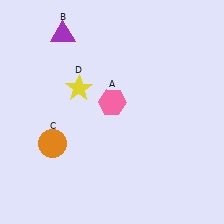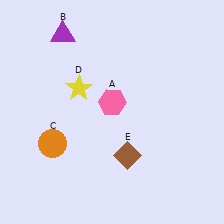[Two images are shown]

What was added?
A brown diamond (E) was added in Image 2.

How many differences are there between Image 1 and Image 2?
There is 1 difference between the two images.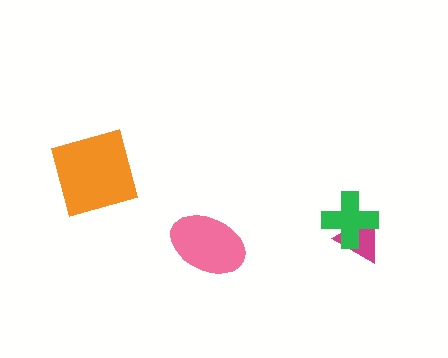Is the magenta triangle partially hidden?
Yes, it is partially covered by another shape.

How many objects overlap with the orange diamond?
0 objects overlap with the orange diamond.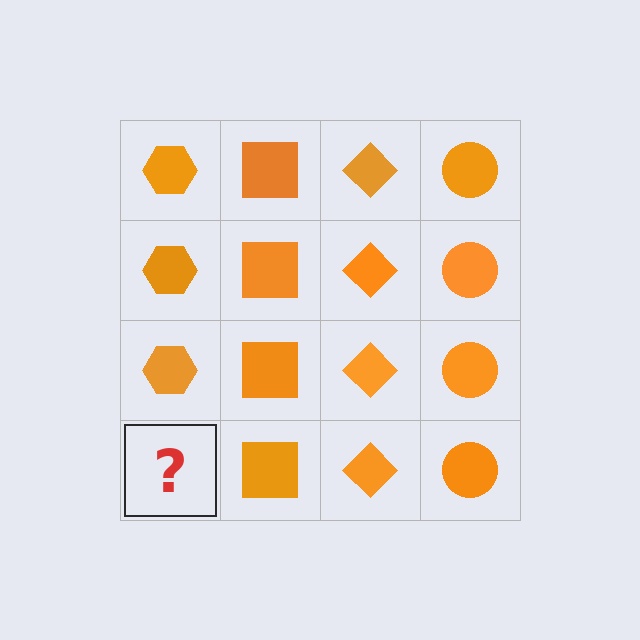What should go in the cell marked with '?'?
The missing cell should contain an orange hexagon.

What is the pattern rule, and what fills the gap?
The rule is that each column has a consistent shape. The gap should be filled with an orange hexagon.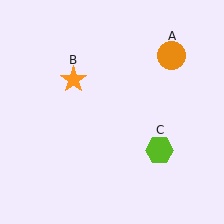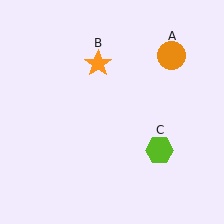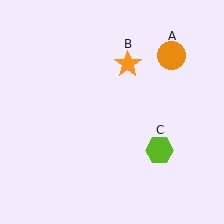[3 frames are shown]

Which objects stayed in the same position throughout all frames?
Orange circle (object A) and lime hexagon (object C) remained stationary.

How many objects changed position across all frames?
1 object changed position: orange star (object B).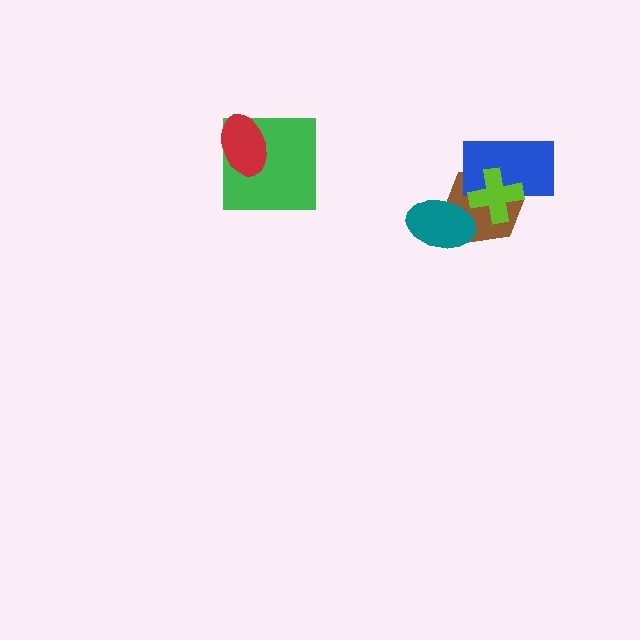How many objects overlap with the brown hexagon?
3 objects overlap with the brown hexagon.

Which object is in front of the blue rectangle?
The lime cross is in front of the blue rectangle.